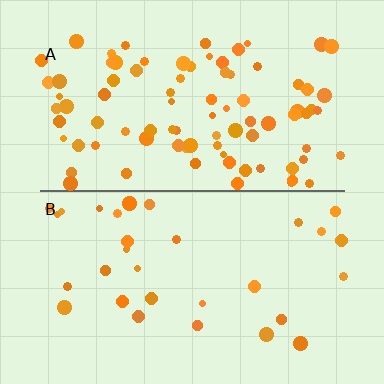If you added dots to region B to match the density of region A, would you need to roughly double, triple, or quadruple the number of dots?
Approximately triple.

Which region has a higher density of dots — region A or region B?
A (the top).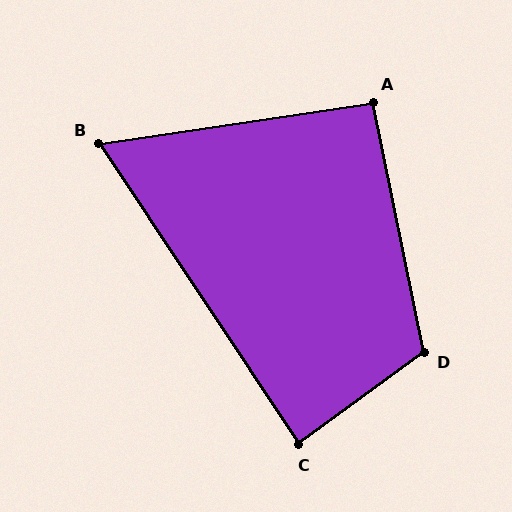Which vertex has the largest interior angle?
D, at approximately 115 degrees.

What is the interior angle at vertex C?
Approximately 87 degrees (approximately right).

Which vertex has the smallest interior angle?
B, at approximately 65 degrees.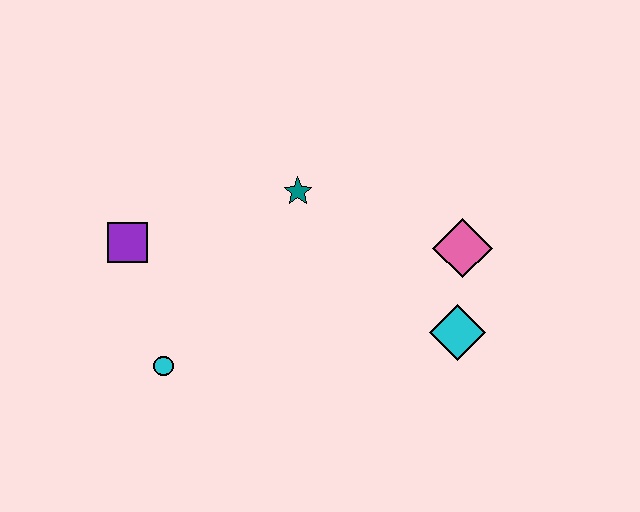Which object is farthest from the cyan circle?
The pink diamond is farthest from the cyan circle.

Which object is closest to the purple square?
The cyan circle is closest to the purple square.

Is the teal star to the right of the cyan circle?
Yes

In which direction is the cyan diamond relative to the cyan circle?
The cyan diamond is to the right of the cyan circle.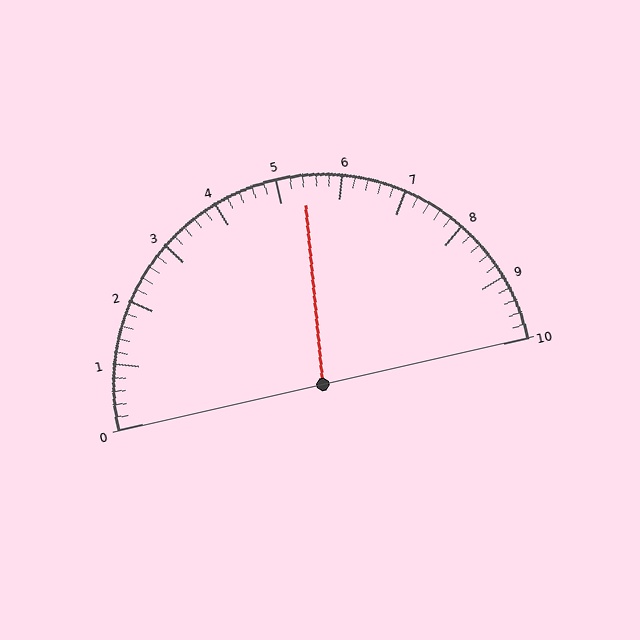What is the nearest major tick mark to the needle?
The nearest major tick mark is 5.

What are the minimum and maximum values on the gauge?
The gauge ranges from 0 to 10.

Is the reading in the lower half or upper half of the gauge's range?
The reading is in the upper half of the range (0 to 10).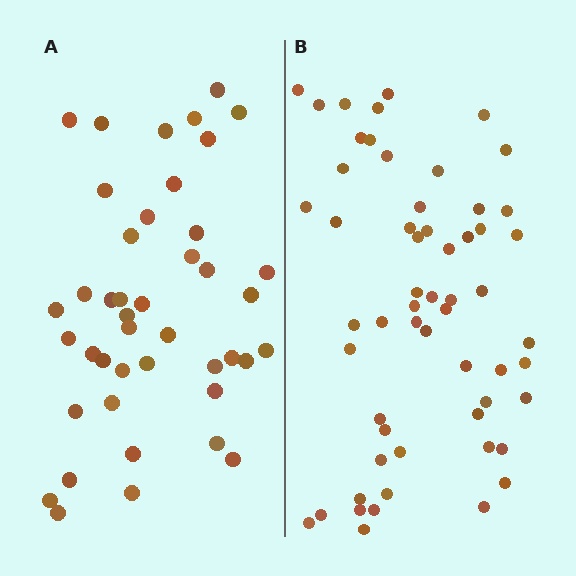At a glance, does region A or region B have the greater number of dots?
Region B (the right region) has more dots.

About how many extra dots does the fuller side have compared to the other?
Region B has approximately 15 more dots than region A.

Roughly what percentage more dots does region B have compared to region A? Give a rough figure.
About 35% more.